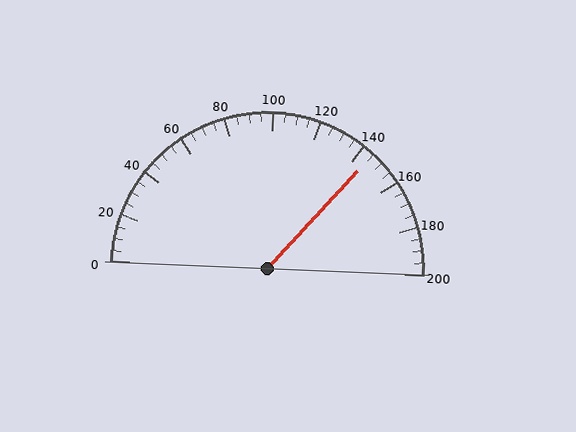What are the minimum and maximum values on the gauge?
The gauge ranges from 0 to 200.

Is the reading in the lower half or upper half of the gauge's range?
The reading is in the upper half of the range (0 to 200).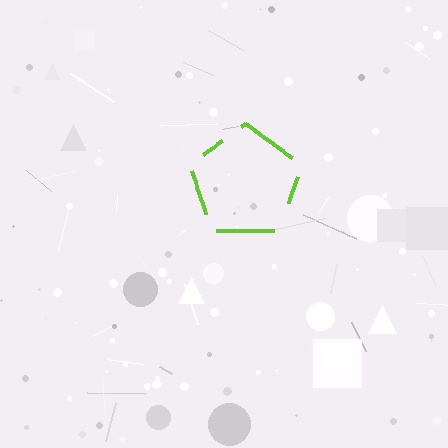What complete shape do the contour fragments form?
The contour fragments form a pentagon.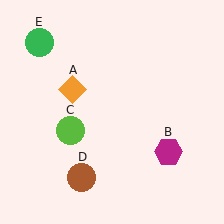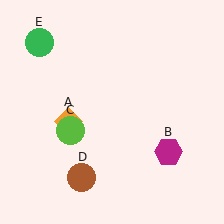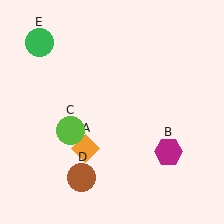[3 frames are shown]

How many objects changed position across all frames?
1 object changed position: orange diamond (object A).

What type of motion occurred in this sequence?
The orange diamond (object A) rotated counterclockwise around the center of the scene.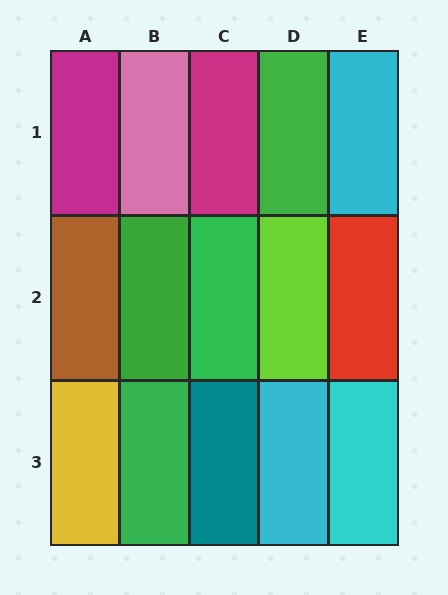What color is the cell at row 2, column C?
Green.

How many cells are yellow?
1 cell is yellow.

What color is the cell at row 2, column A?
Brown.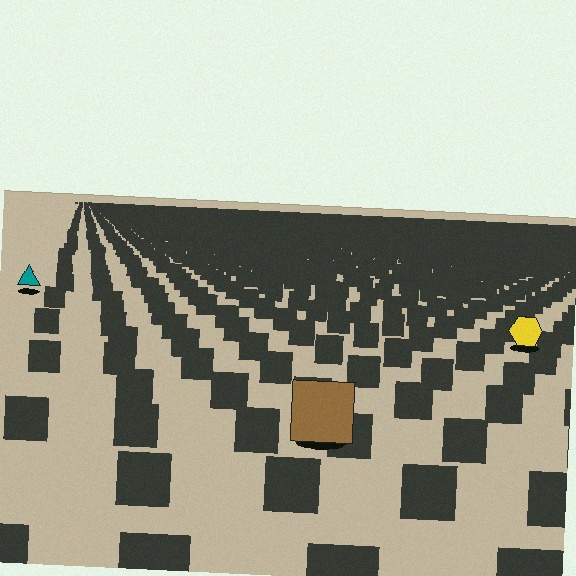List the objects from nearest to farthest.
From nearest to farthest: the brown square, the yellow hexagon, the teal triangle.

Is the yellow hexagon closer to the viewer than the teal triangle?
Yes. The yellow hexagon is closer — you can tell from the texture gradient: the ground texture is coarser near it.